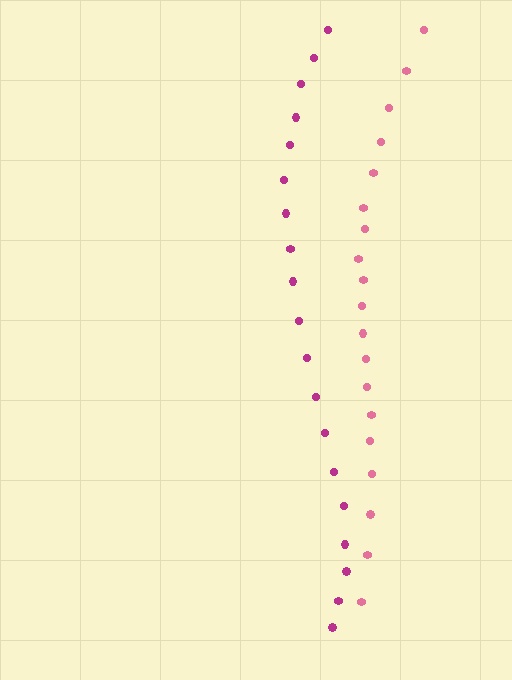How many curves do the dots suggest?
There are 2 distinct paths.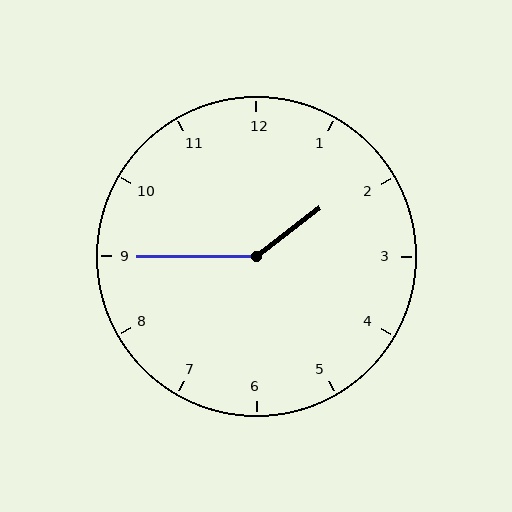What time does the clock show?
1:45.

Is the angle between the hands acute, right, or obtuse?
It is obtuse.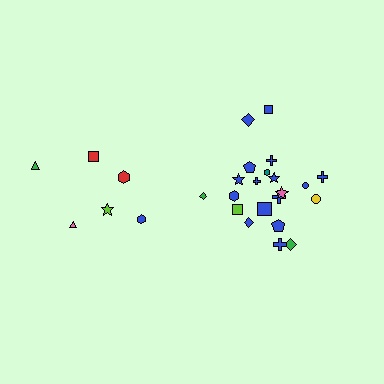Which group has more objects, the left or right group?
The right group.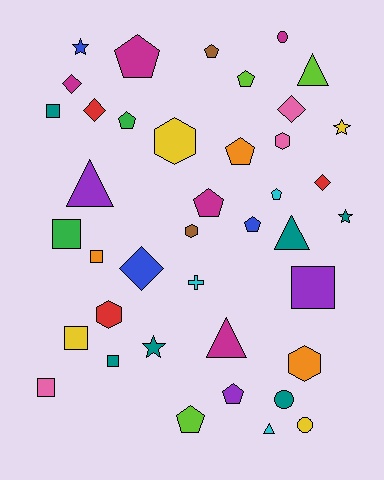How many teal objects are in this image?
There are 6 teal objects.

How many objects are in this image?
There are 40 objects.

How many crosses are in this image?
There is 1 cross.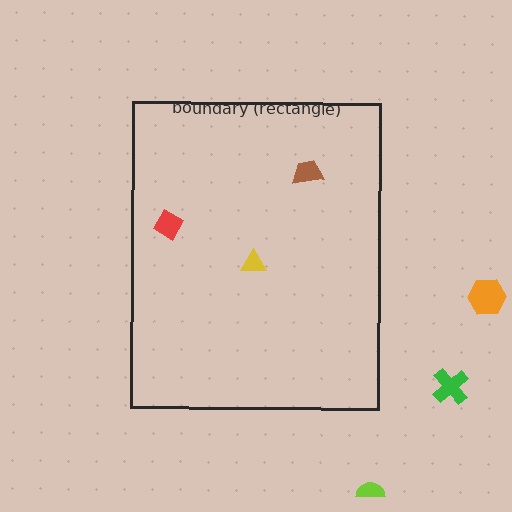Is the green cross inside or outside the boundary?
Outside.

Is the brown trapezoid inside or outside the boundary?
Inside.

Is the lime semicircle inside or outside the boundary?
Outside.